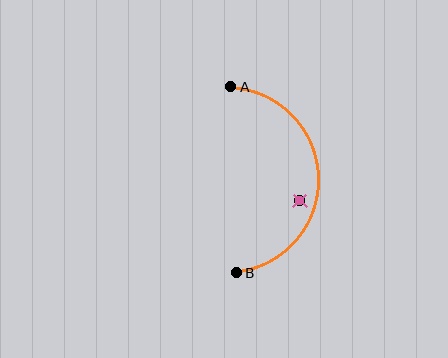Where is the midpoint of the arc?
The arc midpoint is the point on the curve farthest from the straight line joining A and B. It sits to the right of that line.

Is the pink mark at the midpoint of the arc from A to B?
No — the pink mark does not lie on the arc at all. It sits slightly inside the curve.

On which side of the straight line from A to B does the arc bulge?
The arc bulges to the right of the straight line connecting A and B.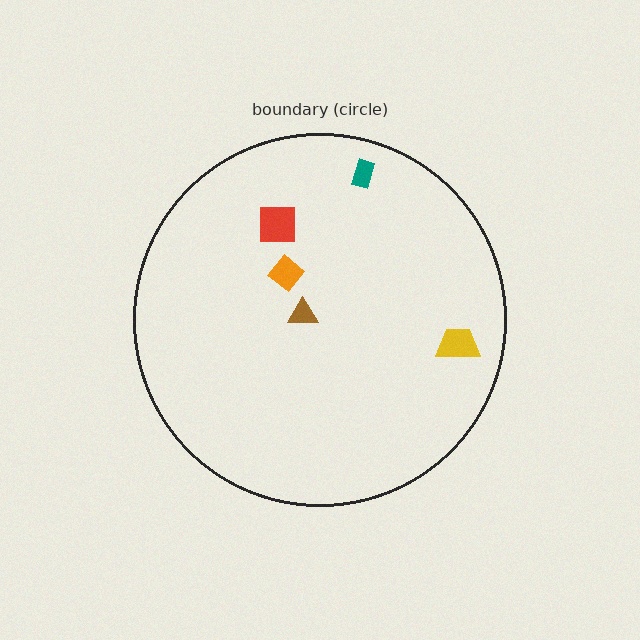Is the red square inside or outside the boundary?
Inside.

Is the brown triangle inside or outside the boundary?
Inside.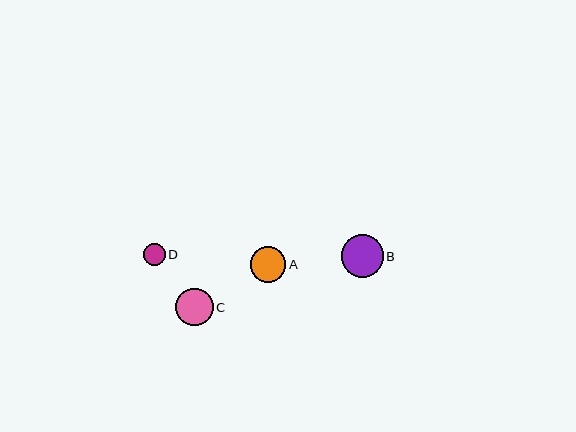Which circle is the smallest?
Circle D is the smallest with a size of approximately 22 pixels.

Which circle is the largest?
Circle B is the largest with a size of approximately 42 pixels.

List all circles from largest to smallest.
From largest to smallest: B, C, A, D.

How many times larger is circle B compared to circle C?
Circle B is approximately 1.1 times the size of circle C.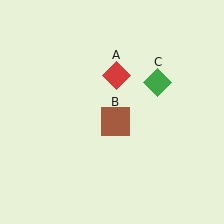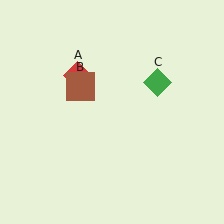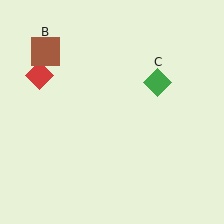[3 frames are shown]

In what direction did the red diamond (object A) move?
The red diamond (object A) moved left.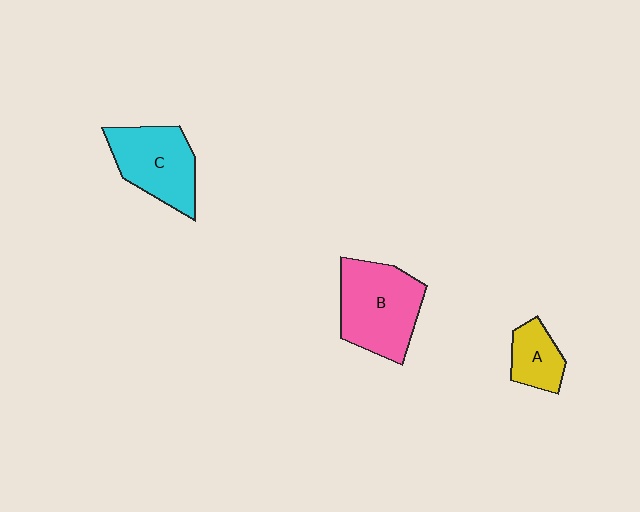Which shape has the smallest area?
Shape A (yellow).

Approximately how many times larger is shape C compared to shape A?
Approximately 1.9 times.